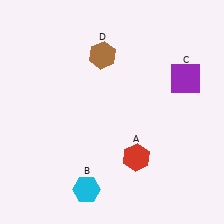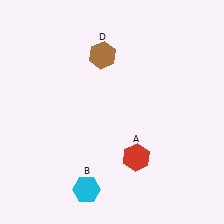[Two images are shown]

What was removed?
The purple square (C) was removed in Image 2.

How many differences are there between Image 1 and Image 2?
There is 1 difference between the two images.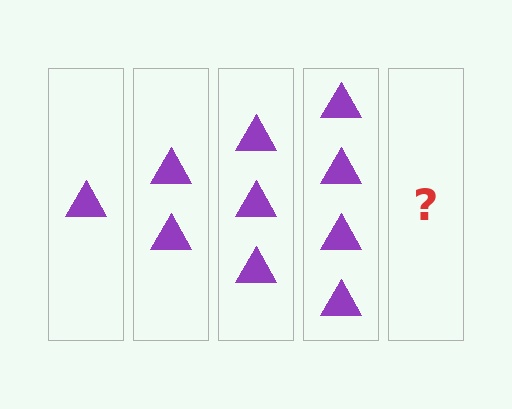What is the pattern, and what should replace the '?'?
The pattern is that each step adds one more triangle. The '?' should be 5 triangles.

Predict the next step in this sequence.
The next step is 5 triangles.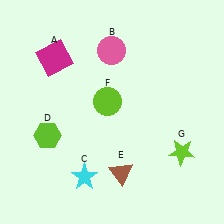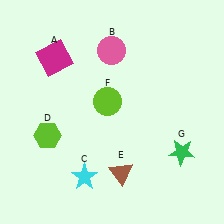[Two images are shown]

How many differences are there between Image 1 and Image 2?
There is 1 difference between the two images.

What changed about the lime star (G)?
In Image 1, G is lime. In Image 2, it changed to green.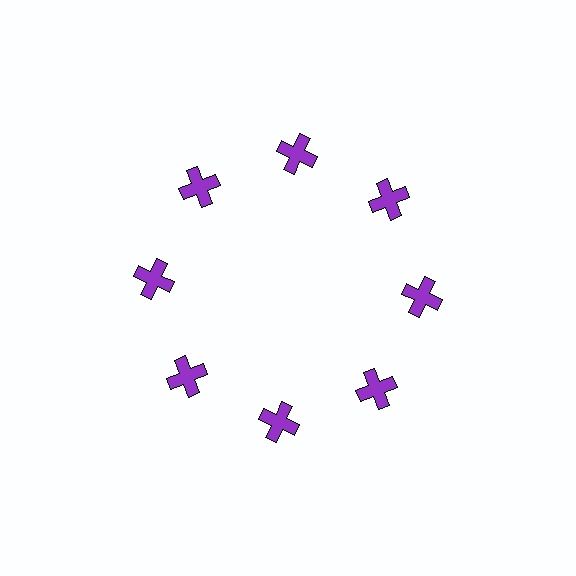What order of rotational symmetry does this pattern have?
This pattern has 8-fold rotational symmetry.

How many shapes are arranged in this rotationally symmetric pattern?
There are 8 shapes, arranged in 8 groups of 1.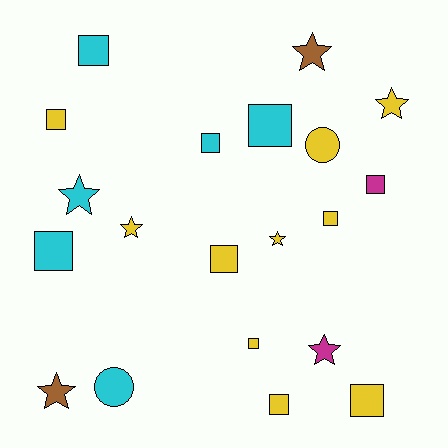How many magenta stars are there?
There is 1 magenta star.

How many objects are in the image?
There are 20 objects.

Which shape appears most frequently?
Square, with 11 objects.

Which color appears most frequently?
Yellow, with 10 objects.